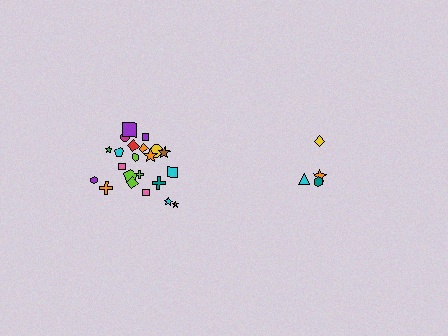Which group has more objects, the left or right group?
The left group.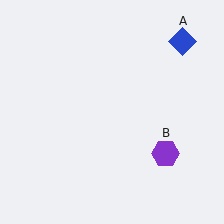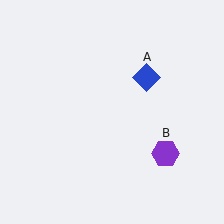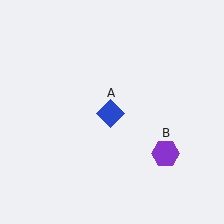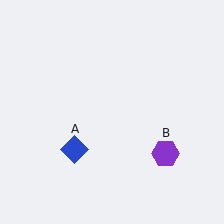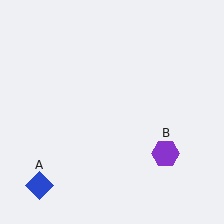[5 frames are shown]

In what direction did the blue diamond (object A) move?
The blue diamond (object A) moved down and to the left.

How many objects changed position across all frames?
1 object changed position: blue diamond (object A).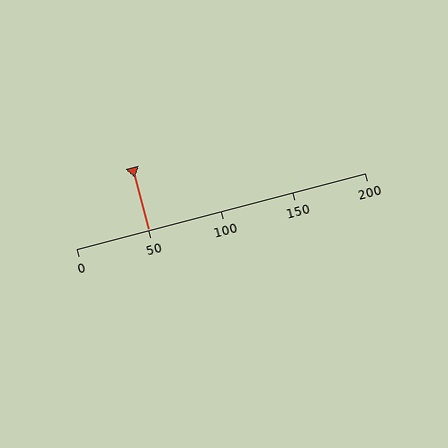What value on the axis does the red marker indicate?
The marker indicates approximately 50.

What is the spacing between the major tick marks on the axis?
The major ticks are spaced 50 apart.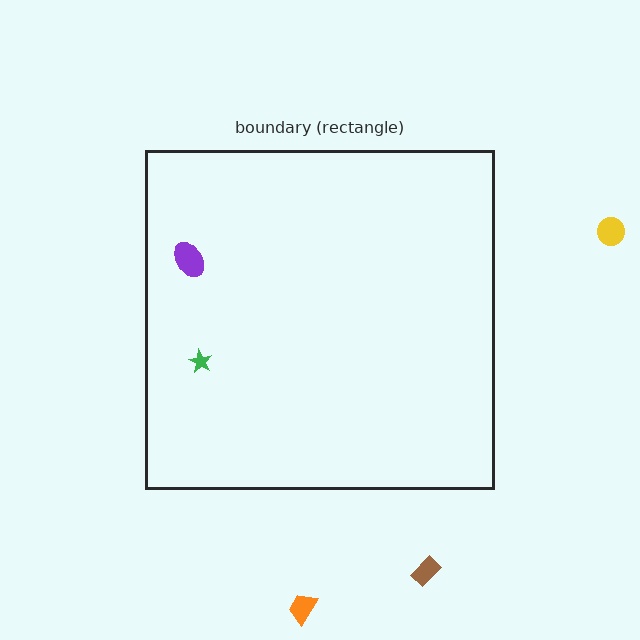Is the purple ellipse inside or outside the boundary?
Inside.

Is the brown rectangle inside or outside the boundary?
Outside.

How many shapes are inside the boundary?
2 inside, 3 outside.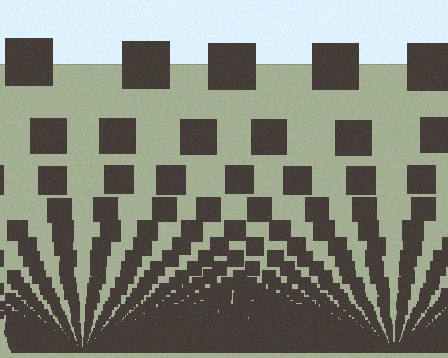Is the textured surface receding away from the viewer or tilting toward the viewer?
The surface appears to tilt toward the viewer. Texture elements get larger and sparser toward the top.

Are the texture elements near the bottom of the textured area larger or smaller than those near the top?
Smaller. The gradient is inverted — elements near the bottom are smaller and denser.